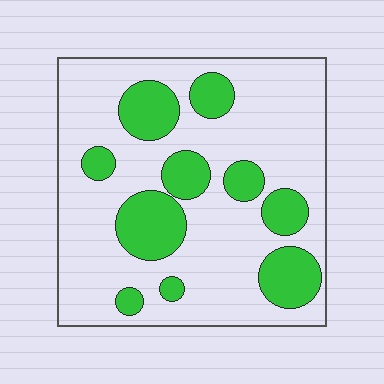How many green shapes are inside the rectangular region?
10.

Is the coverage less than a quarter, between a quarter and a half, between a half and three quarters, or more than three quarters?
Between a quarter and a half.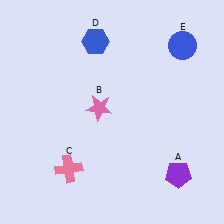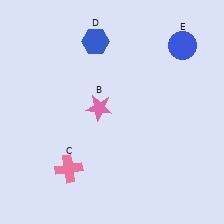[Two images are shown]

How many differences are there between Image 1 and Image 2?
There is 1 difference between the two images.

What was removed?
The purple pentagon (A) was removed in Image 2.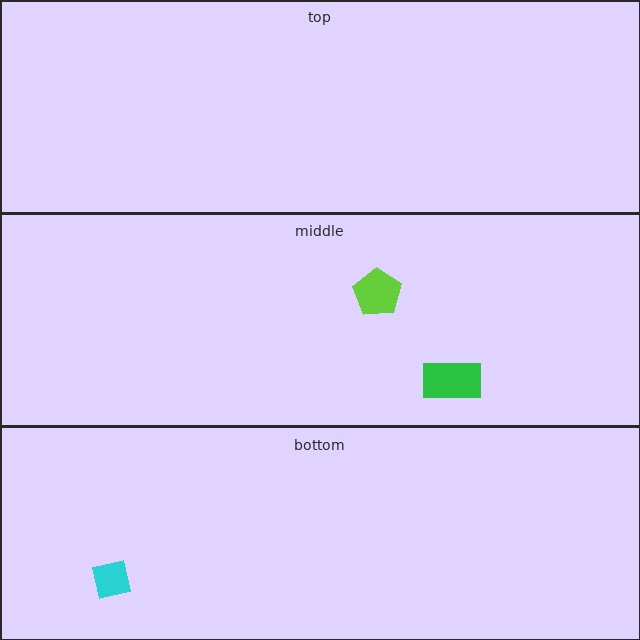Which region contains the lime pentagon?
The middle region.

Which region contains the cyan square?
The bottom region.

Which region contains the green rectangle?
The middle region.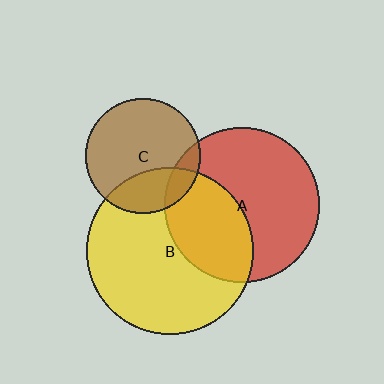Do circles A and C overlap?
Yes.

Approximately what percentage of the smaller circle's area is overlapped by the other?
Approximately 15%.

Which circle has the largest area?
Circle B (yellow).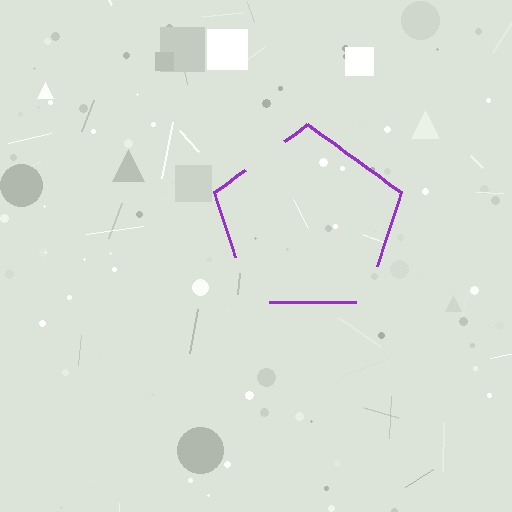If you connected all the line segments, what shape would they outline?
They would outline a pentagon.